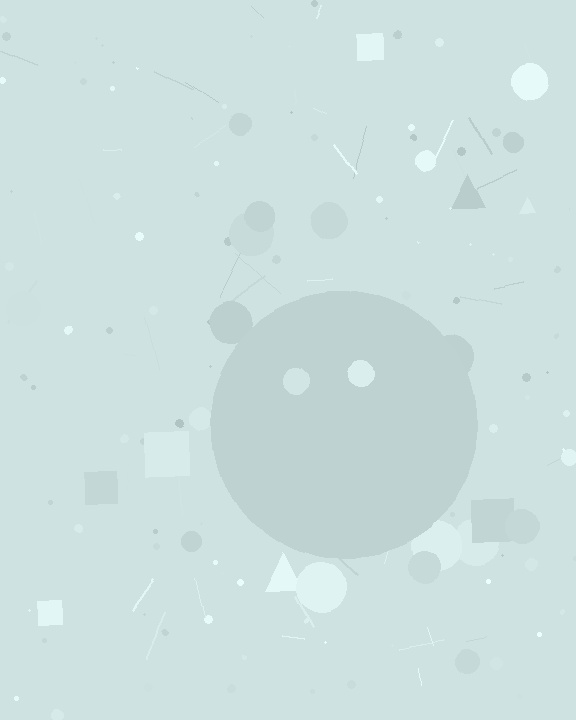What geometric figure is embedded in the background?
A circle is embedded in the background.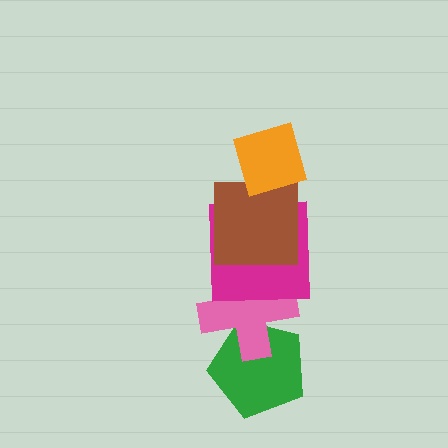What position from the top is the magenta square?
The magenta square is 3rd from the top.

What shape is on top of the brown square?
The orange diamond is on top of the brown square.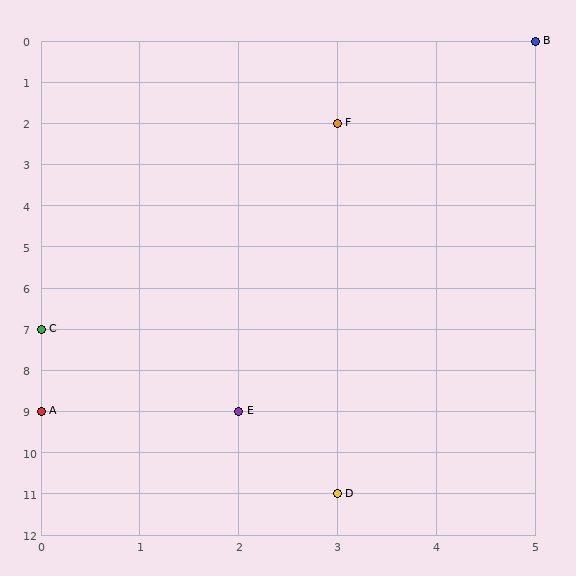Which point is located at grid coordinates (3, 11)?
Point D is at (3, 11).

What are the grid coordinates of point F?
Point F is at grid coordinates (3, 2).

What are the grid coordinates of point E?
Point E is at grid coordinates (2, 9).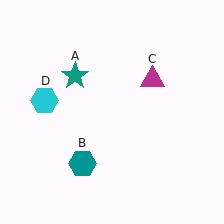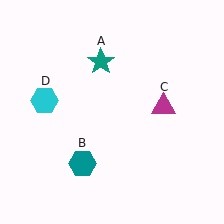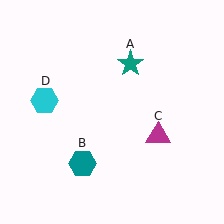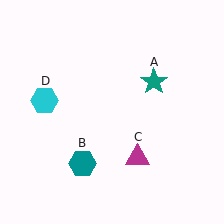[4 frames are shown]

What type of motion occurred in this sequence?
The teal star (object A), magenta triangle (object C) rotated clockwise around the center of the scene.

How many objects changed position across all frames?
2 objects changed position: teal star (object A), magenta triangle (object C).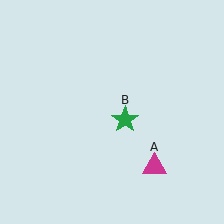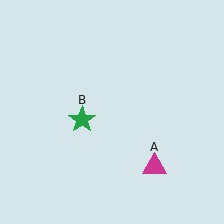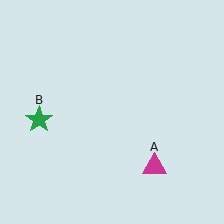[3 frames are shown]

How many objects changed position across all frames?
1 object changed position: green star (object B).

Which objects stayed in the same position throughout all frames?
Magenta triangle (object A) remained stationary.